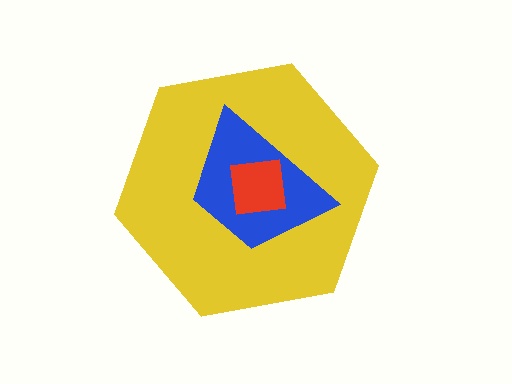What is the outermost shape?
The yellow hexagon.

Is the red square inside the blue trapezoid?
Yes.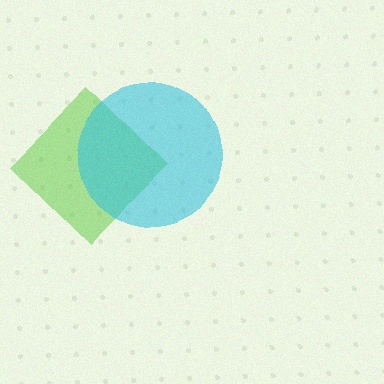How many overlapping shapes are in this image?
There are 2 overlapping shapes in the image.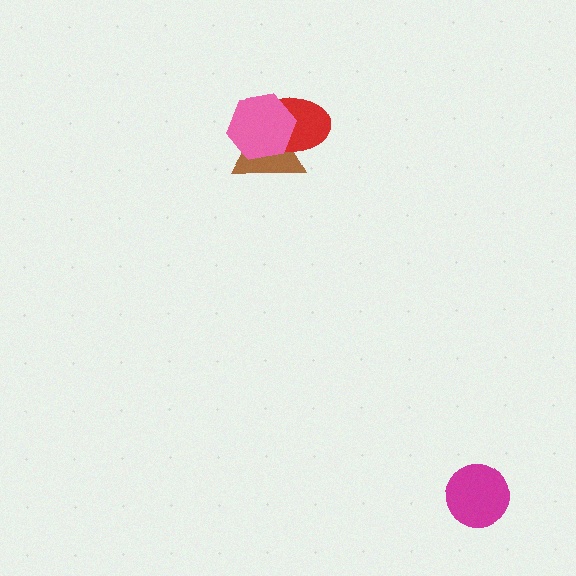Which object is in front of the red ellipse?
The pink hexagon is in front of the red ellipse.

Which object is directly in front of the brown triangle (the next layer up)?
The red ellipse is directly in front of the brown triangle.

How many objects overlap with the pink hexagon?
2 objects overlap with the pink hexagon.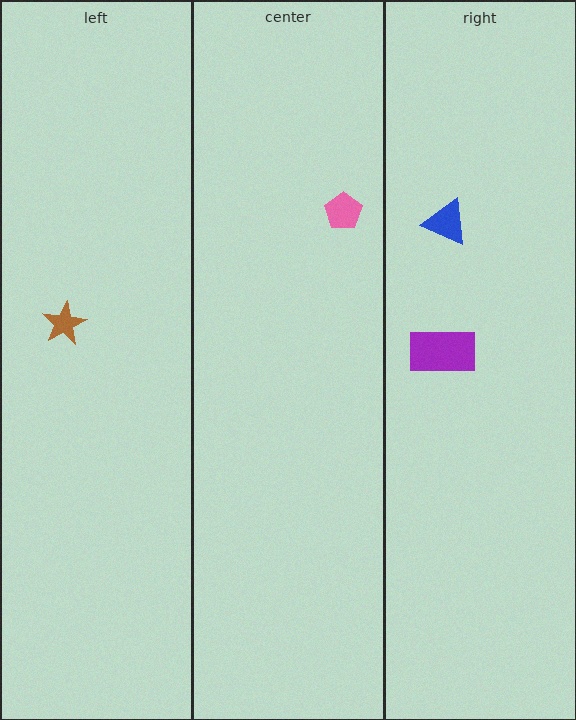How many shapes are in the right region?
2.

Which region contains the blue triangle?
The right region.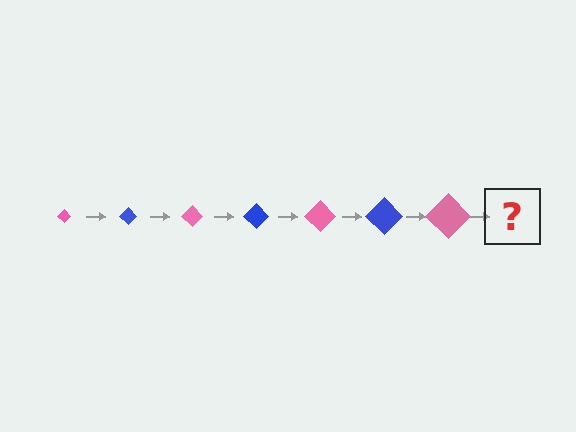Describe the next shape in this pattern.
It should be a blue diamond, larger than the previous one.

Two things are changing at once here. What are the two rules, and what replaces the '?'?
The two rules are that the diamond grows larger each step and the color cycles through pink and blue. The '?' should be a blue diamond, larger than the previous one.